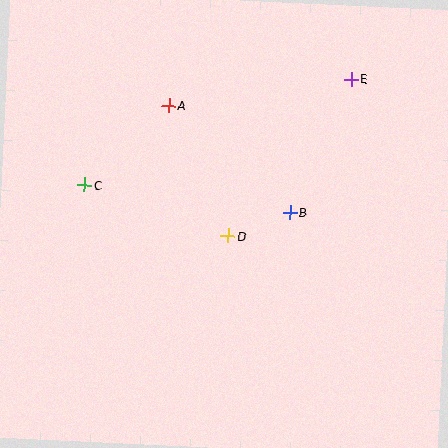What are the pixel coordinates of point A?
Point A is at (169, 106).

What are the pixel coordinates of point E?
Point E is at (351, 79).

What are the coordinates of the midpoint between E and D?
The midpoint between E and D is at (290, 157).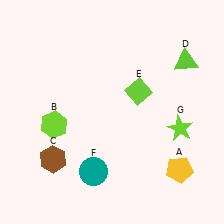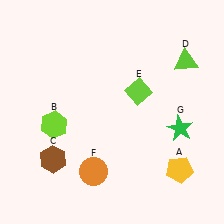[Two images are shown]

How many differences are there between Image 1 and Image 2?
There are 2 differences between the two images.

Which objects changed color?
F changed from teal to orange. G changed from lime to green.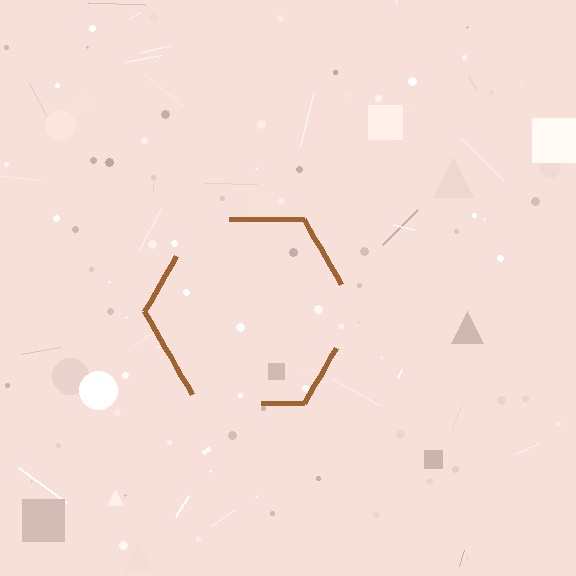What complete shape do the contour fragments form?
The contour fragments form a hexagon.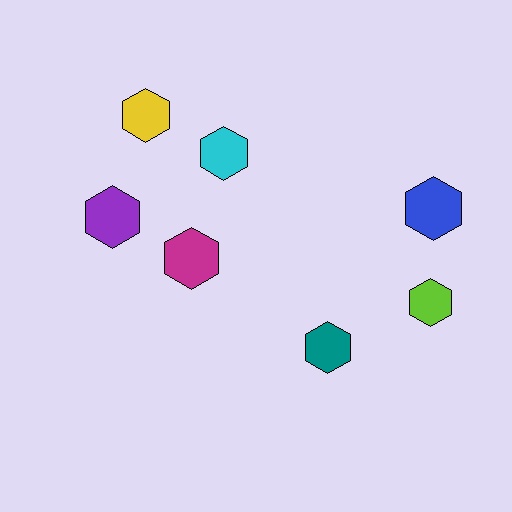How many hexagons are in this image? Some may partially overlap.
There are 7 hexagons.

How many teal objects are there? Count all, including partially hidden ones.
There is 1 teal object.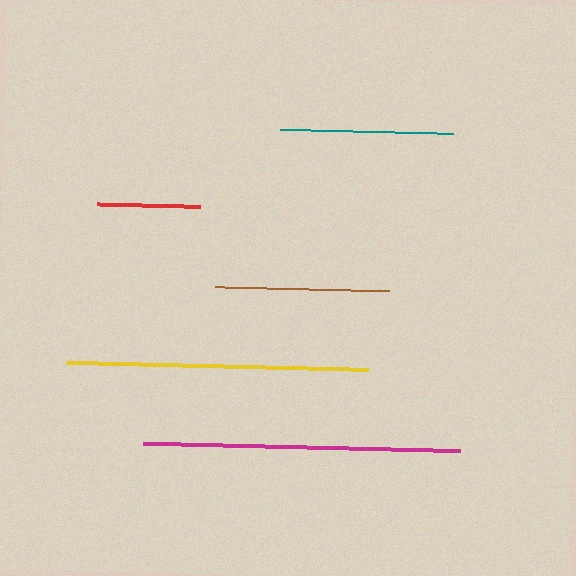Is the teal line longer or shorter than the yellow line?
The yellow line is longer than the teal line.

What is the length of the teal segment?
The teal segment is approximately 173 pixels long.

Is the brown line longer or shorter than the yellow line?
The yellow line is longer than the brown line.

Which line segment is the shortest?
The red line is the shortest at approximately 103 pixels.